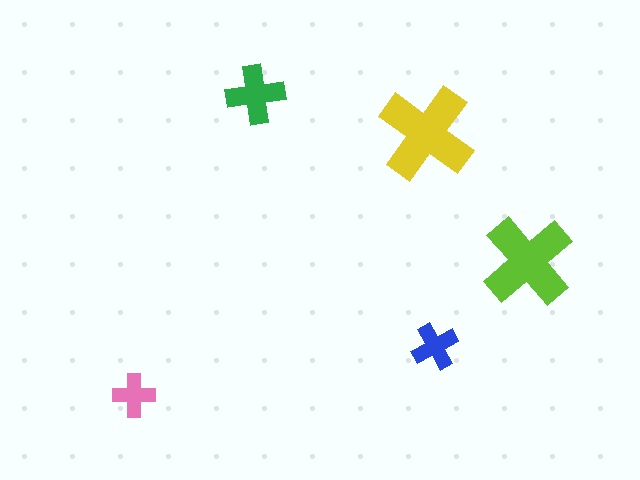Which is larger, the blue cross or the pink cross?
The blue one.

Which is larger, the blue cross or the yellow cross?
The yellow one.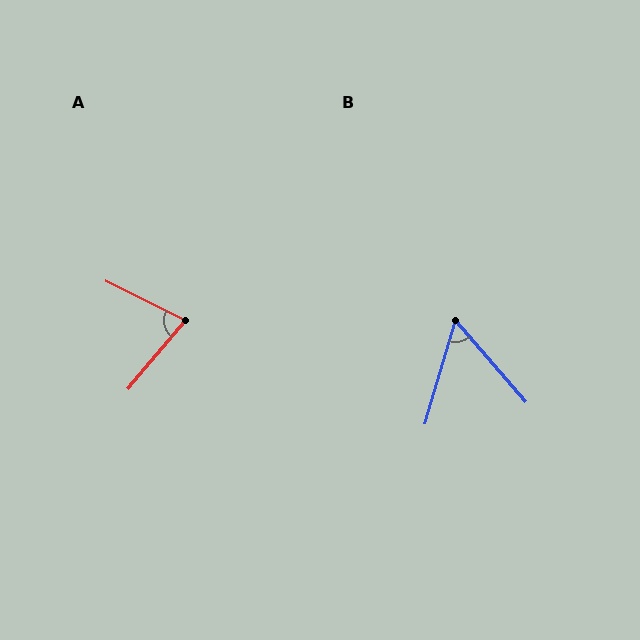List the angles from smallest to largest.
B (57°), A (77°).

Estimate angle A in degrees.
Approximately 77 degrees.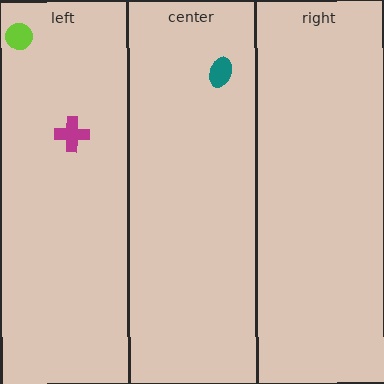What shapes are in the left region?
The lime circle, the magenta cross.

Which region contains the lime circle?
The left region.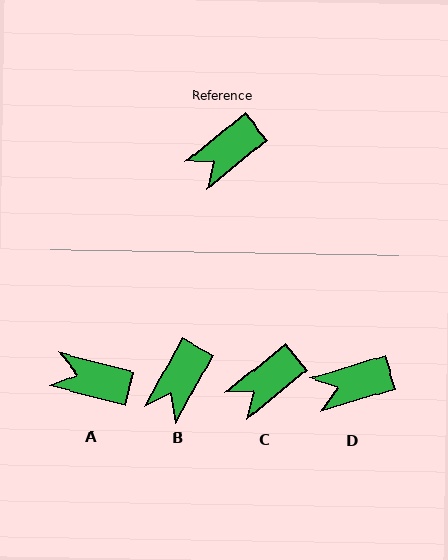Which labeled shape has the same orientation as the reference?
C.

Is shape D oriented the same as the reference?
No, it is off by about 22 degrees.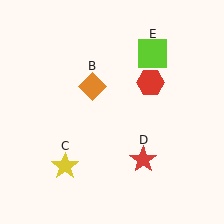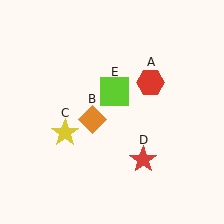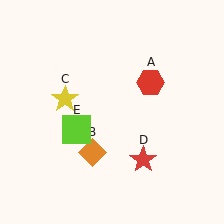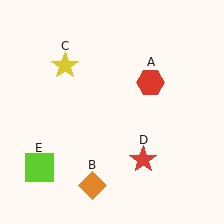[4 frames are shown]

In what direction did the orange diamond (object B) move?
The orange diamond (object B) moved down.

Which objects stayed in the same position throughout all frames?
Red hexagon (object A) and red star (object D) remained stationary.